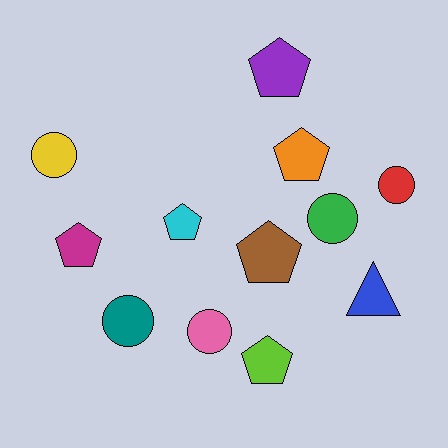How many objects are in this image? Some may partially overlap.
There are 12 objects.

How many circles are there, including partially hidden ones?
There are 5 circles.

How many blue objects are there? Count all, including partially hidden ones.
There is 1 blue object.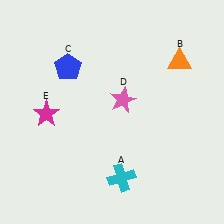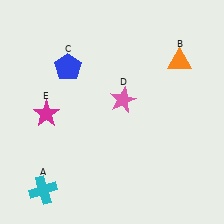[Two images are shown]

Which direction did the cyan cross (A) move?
The cyan cross (A) moved left.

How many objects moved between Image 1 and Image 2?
1 object moved between the two images.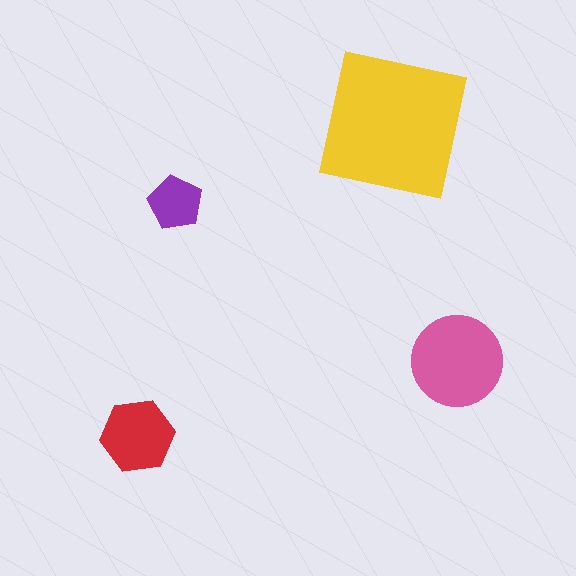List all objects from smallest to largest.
The purple pentagon, the red hexagon, the pink circle, the yellow square.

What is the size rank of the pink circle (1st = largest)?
2nd.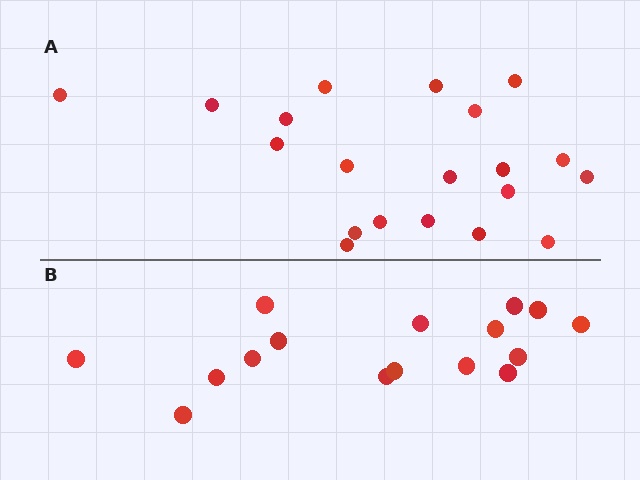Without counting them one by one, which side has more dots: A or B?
Region A (the top region) has more dots.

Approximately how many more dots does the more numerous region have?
Region A has about 4 more dots than region B.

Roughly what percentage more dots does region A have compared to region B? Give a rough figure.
About 25% more.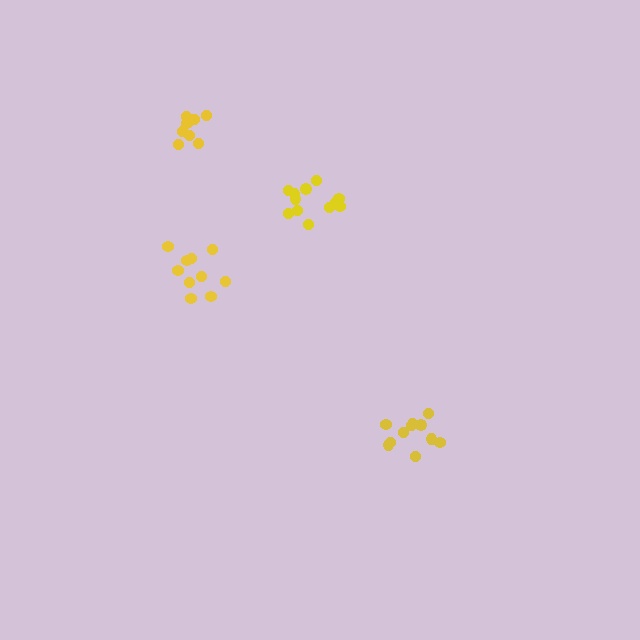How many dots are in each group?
Group 1: 12 dots, Group 2: 11 dots, Group 3: 8 dots, Group 4: 10 dots (41 total).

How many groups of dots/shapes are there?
There are 4 groups.